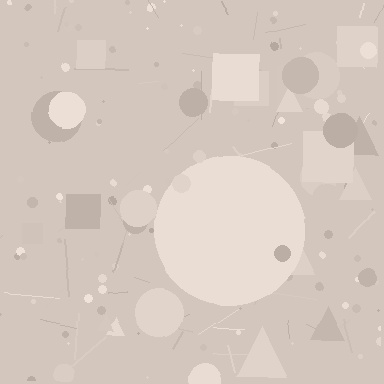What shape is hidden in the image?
A circle is hidden in the image.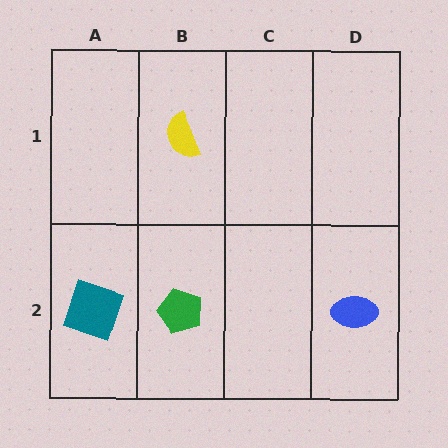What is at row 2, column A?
A teal square.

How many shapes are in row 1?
1 shape.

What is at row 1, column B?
A yellow semicircle.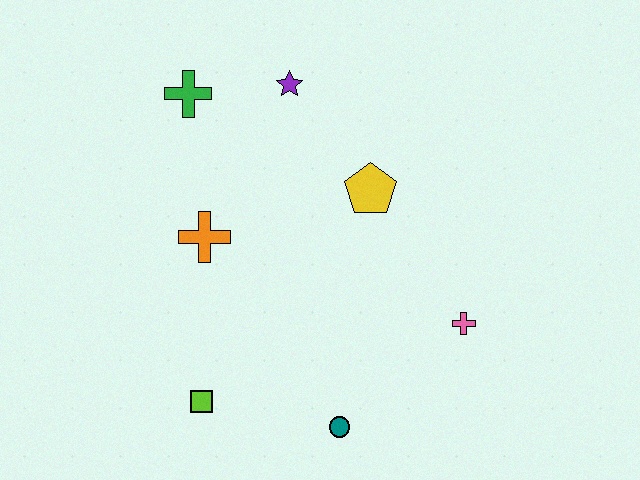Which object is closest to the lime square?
The teal circle is closest to the lime square.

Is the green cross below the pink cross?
No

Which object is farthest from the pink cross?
The green cross is farthest from the pink cross.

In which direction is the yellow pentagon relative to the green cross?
The yellow pentagon is to the right of the green cross.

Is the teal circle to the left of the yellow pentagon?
Yes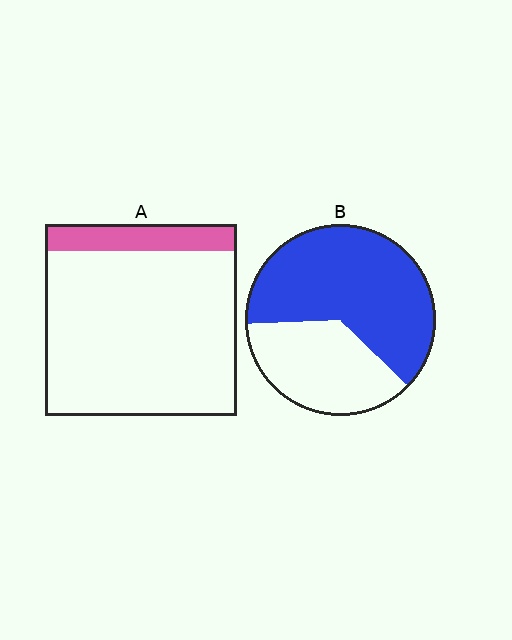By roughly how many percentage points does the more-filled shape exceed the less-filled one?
By roughly 50 percentage points (B over A).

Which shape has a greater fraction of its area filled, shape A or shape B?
Shape B.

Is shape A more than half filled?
No.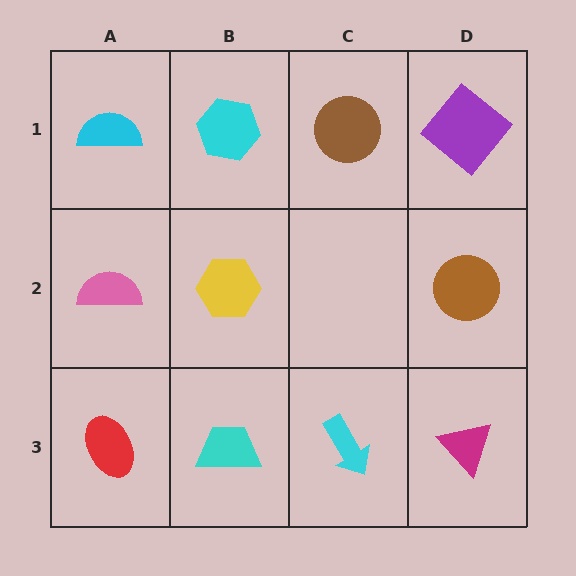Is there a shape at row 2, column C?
No, that cell is empty.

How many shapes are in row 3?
4 shapes.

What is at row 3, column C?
A cyan arrow.